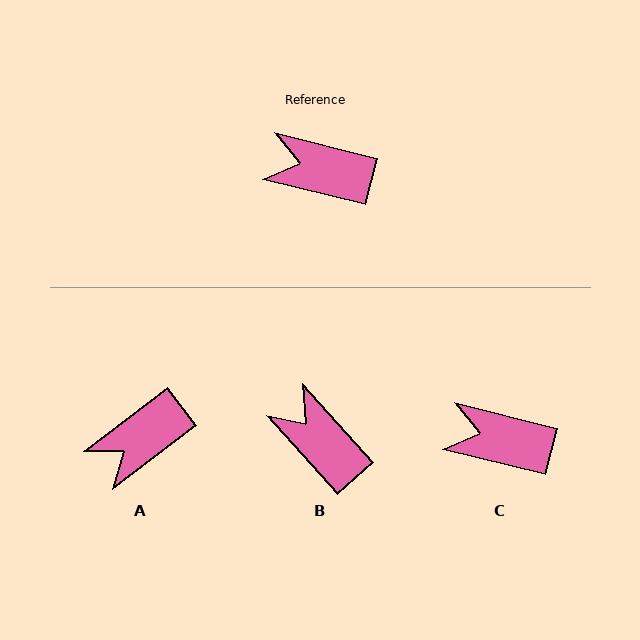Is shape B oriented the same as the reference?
No, it is off by about 34 degrees.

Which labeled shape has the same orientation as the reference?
C.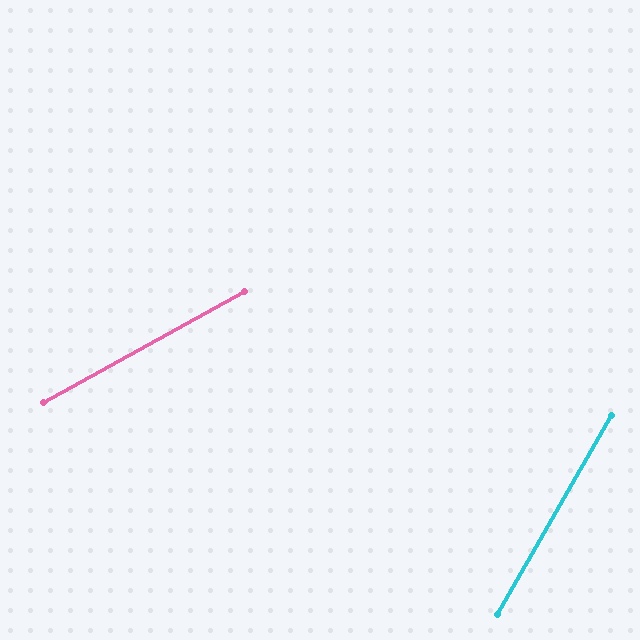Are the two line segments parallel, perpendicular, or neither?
Neither parallel nor perpendicular — they differ by about 31°.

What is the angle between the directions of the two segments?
Approximately 31 degrees.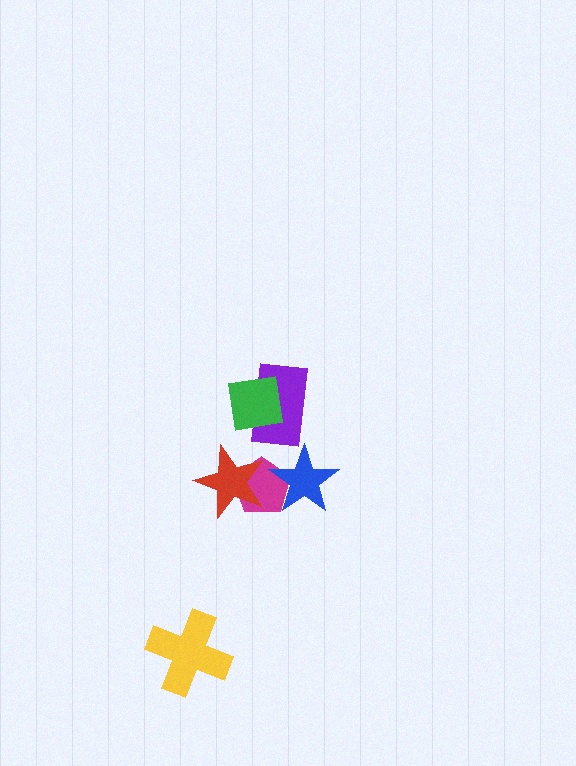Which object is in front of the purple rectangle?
The green square is in front of the purple rectangle.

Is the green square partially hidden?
No, no other shape covers it.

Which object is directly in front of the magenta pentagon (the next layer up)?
The red star is directly in front of the magenta pentagon.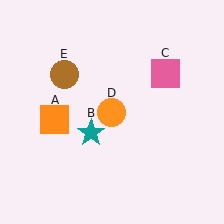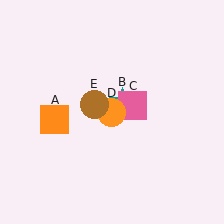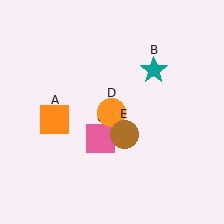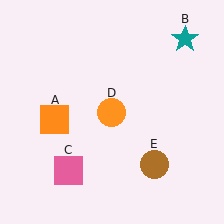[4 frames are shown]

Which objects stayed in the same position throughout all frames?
Orange square (object A) and orange circle (object D) remained stationary.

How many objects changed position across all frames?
3 objects changed position: teal star (object B), pink square (object C), brown circle (object E).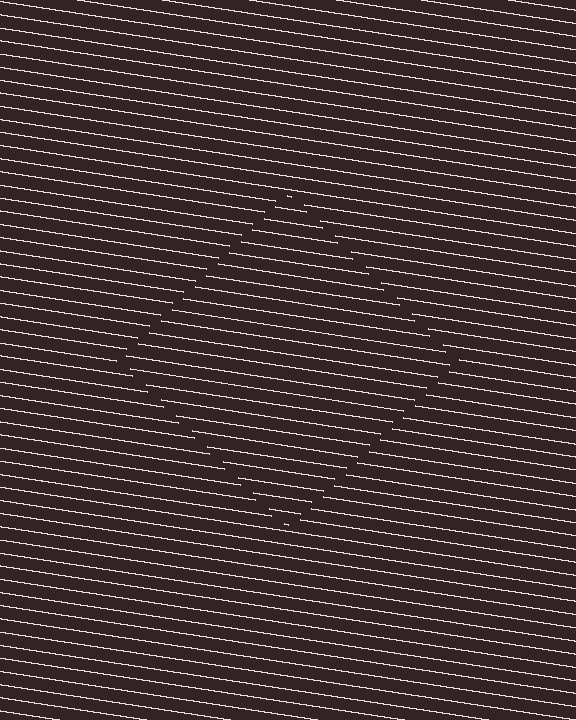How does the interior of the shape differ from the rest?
The interior of the shape contains the same grating, shifted by half a period — the contour is defined by the phase discontinuity where line-ends from the inner and outer gratings abut.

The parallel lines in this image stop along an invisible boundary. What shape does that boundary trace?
An illusory square. The interior of the shape contains the same grating, shifted by half a period — the contour is defined by the phase discontinuity where line-ends from the inner and outer gratings abut.